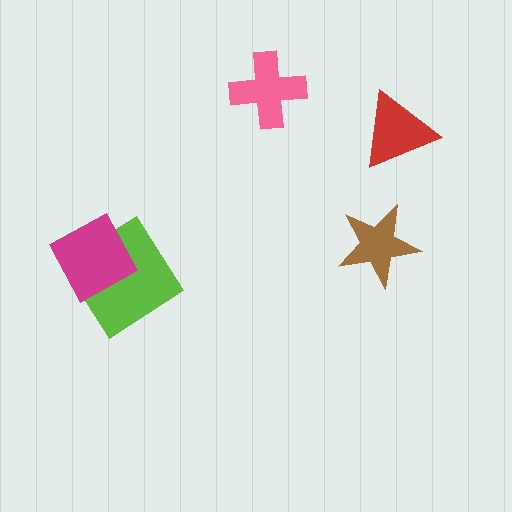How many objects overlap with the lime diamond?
1 object overlaps with the lime diamond.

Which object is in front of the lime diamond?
The magenta square is in front of the lime diamond.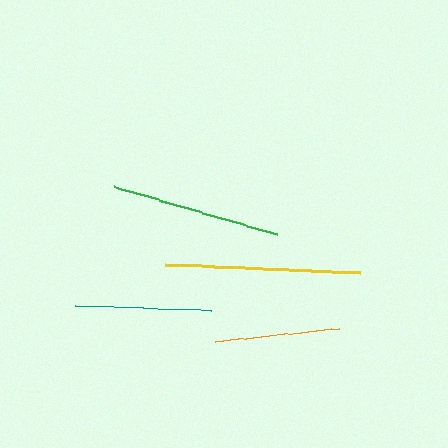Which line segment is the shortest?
The orange line is the shortest at approximately 123 pixels.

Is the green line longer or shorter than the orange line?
The green line is longer than the orange line.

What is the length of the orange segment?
The orange segment is approximately 123 pixels long.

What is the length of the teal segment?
The teal segment is approximately 137 pixels long.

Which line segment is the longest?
The yellow line is the longest at approximately 196 pixels.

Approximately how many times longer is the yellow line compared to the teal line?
The yellow line is approximately 1.4 times the length of the teal line.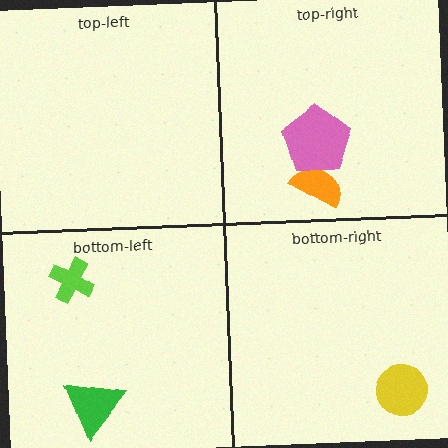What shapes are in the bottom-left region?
The green triangle, the lime cross.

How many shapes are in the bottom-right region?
1.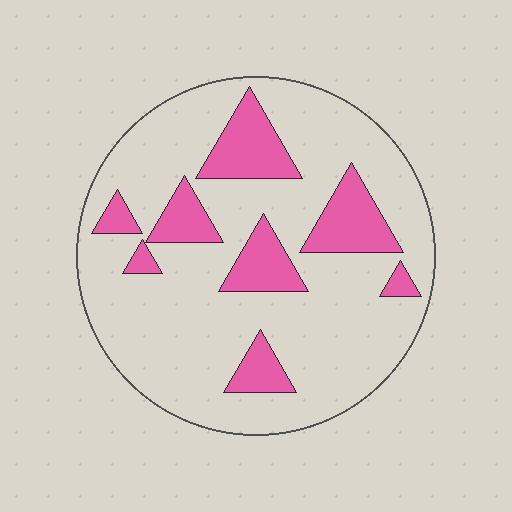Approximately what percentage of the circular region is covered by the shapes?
Approximately 20%.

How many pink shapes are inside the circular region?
8.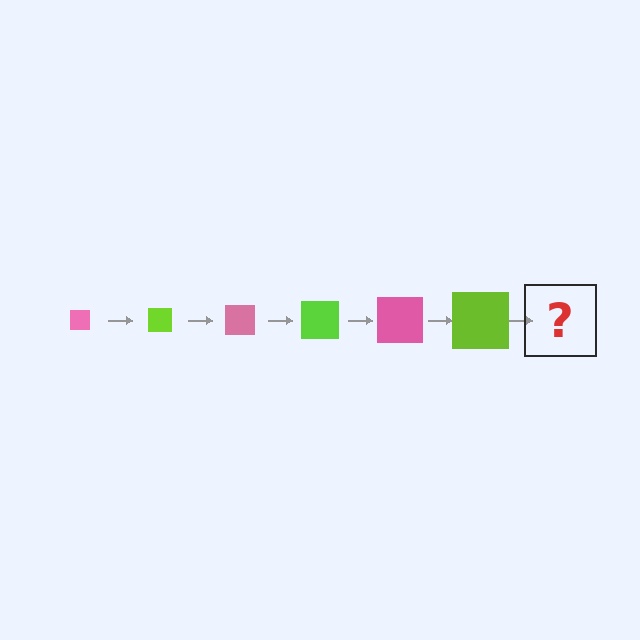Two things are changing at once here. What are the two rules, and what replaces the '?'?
The two rules are that the square grows larger each step and the color cycles through pink and lime. The '?' should be a pink square, larger than the previous one.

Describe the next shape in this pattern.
It should be a pink square, larger than the previous one.